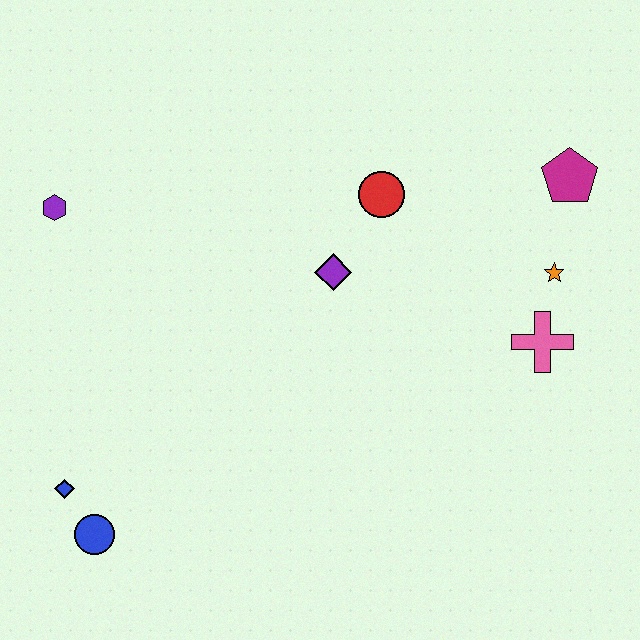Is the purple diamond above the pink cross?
Yes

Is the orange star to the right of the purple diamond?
Yes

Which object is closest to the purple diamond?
The red circle is closest to the purple diamond.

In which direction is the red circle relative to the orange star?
The red circle is to the left of the orange star.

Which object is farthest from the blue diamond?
The magenta pentagon is farthest from the blue diamond.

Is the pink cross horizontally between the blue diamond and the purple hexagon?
No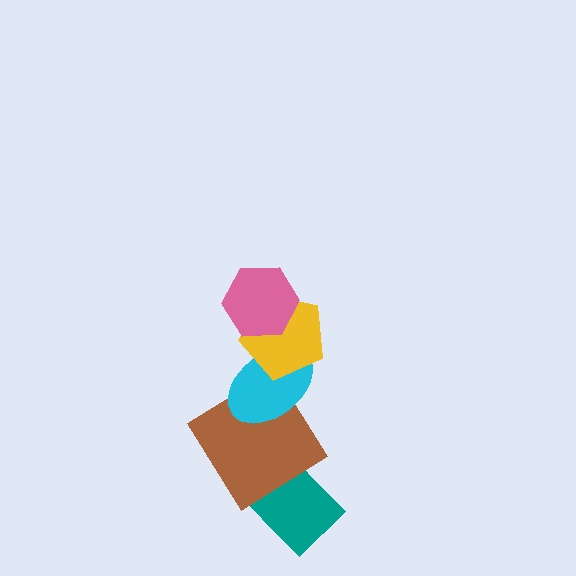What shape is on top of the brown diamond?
The cyan ellipse is on top of the brown diamond.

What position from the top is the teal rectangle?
The teal rectangle is 5th from the top.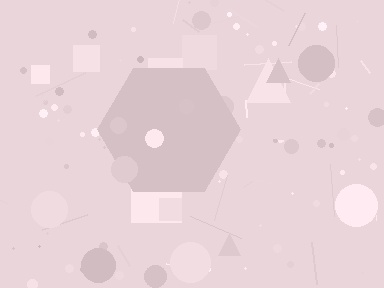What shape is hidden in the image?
A hexagon is hidden in the image.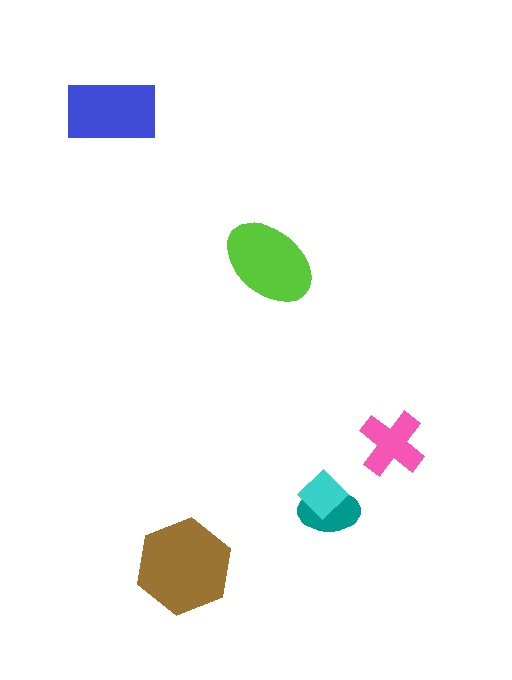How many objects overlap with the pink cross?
0 objects overlap with the pink cross.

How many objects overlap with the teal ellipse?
1 object overlaps with the teal ellipse.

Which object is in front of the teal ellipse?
The cyan diamond is in front of the teal ellipse.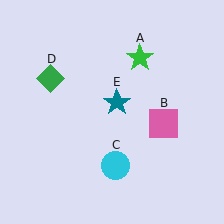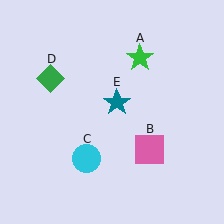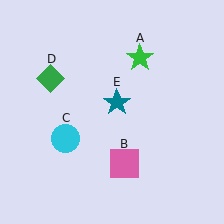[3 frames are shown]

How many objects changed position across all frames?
2 objects changed position: pink square (object B), cyan circle (object C).